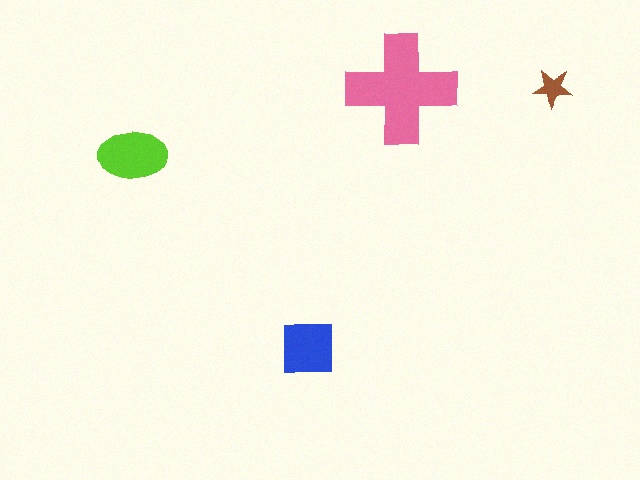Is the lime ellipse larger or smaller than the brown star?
Larger.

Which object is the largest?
The pink cross.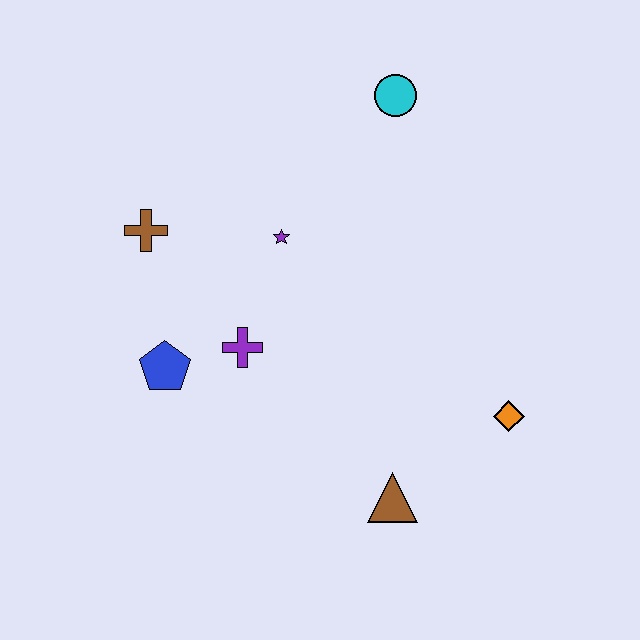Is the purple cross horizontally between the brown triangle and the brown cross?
Yes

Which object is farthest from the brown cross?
The orange diamond is farthest from the brown cross.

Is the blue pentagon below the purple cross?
Yes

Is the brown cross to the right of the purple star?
No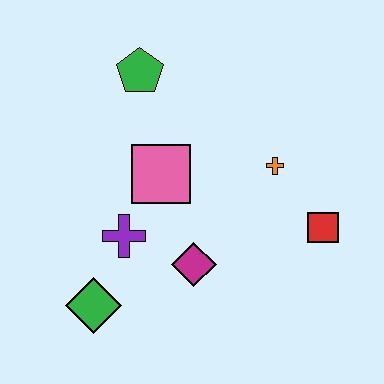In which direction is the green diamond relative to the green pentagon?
The green diamond is below the green pentagon.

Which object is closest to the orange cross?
The red square is closest to the orange cross.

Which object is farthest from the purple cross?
The red square is farthest from the purple cross.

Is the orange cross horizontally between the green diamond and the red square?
Yes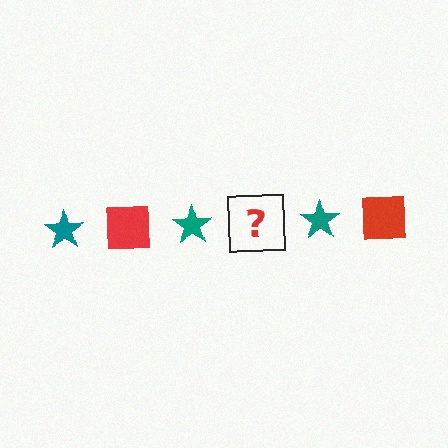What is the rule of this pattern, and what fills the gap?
The rule is that the pattern alternates between teal star and red square. The gap should be filled with a red square.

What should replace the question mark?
The question mark should be replaced with a red square.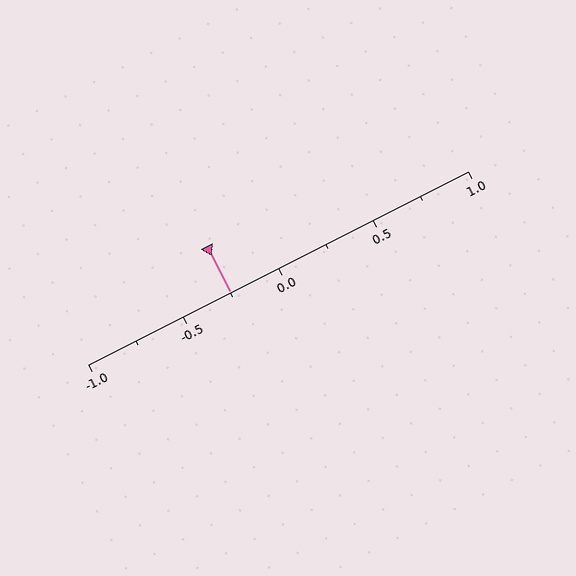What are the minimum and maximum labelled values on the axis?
The axis runs from -1.0 to 1.0.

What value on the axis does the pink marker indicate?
The marker indicates approximately -0.25.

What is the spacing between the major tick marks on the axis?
The major ticks are spaced 0.5 apart.